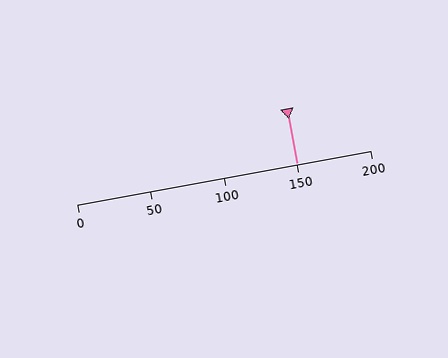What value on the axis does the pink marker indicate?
The marker indicates approximately 150.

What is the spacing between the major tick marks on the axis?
The major ticks are spaced 50 apart.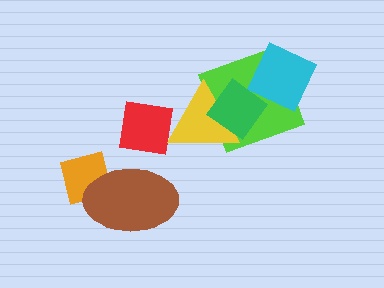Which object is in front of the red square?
The yellow triangle is in front of the red square.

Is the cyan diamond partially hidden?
Yes, it is partially covered by another shape.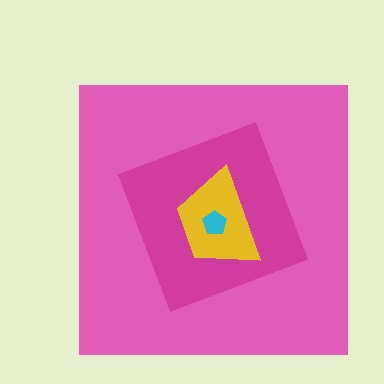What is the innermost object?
The cyan pentagon.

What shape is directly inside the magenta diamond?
The yellow trapezoid.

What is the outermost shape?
The pink square.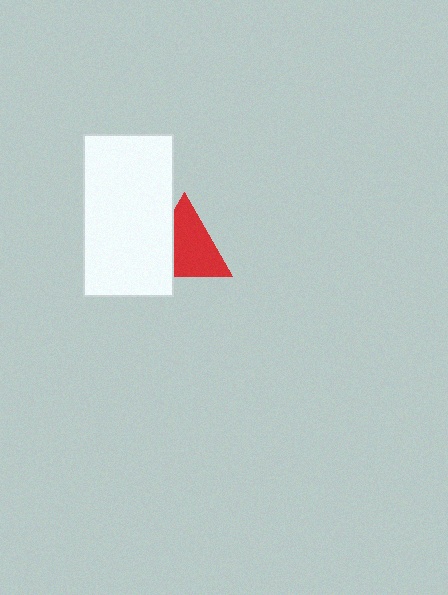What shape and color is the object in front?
The object in front is a white rectangle.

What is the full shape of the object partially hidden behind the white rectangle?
The partially hidden object is a red triangle.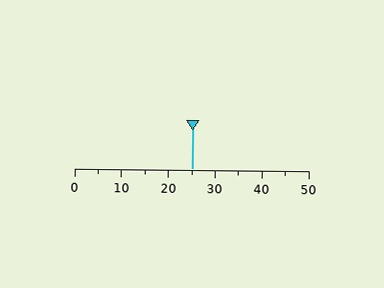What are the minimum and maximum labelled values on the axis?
The axis runs from 0 to 50.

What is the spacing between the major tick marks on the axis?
The major ticks are spaced 10 apart.